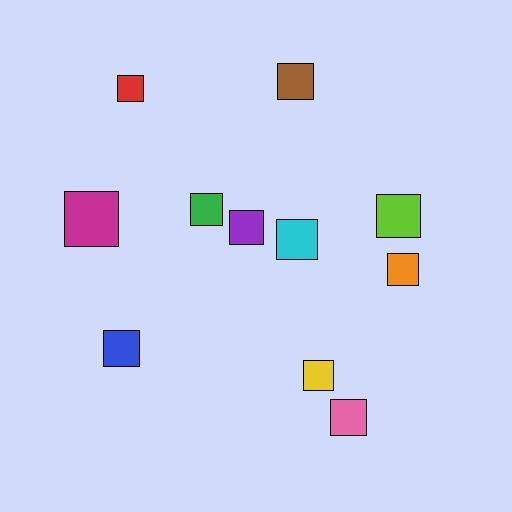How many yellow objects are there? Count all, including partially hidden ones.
There is 1 yellow object.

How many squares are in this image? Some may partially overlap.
There are 11 squares.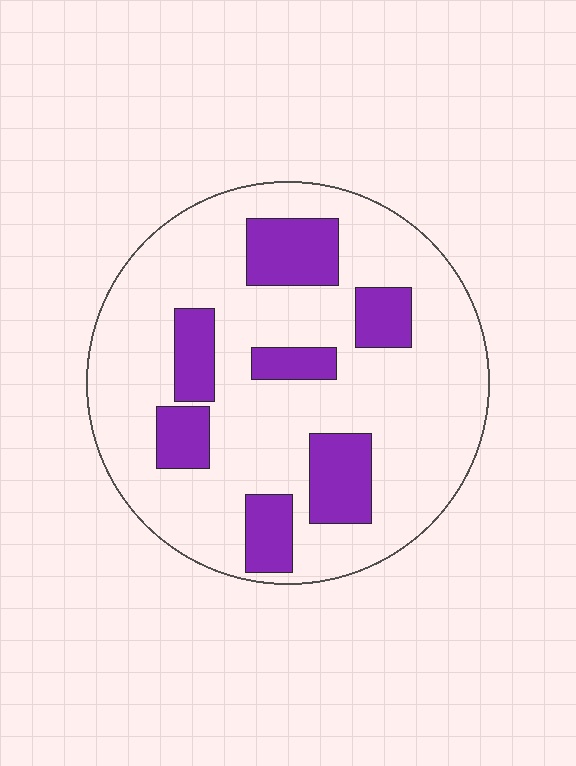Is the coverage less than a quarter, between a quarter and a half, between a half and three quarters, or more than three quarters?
Less than a quarter.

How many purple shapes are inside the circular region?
7.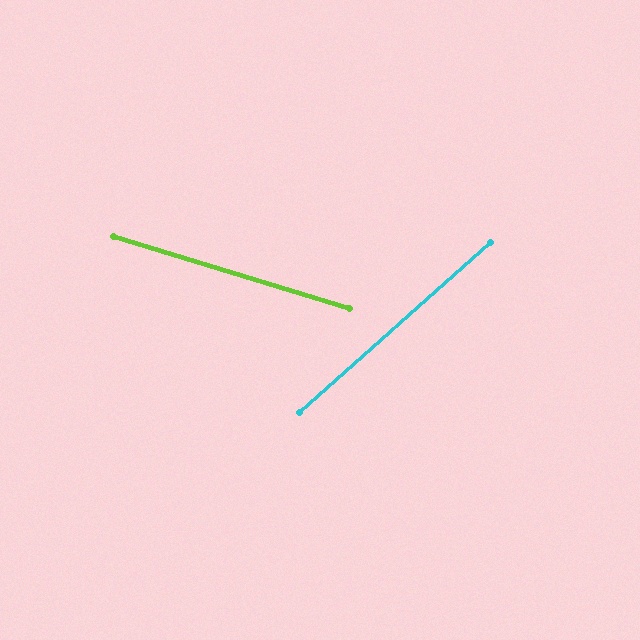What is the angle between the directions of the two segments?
Approximately 59 degrees.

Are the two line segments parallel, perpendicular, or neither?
Neither parallel nor perpendicular — they differ by about 59°.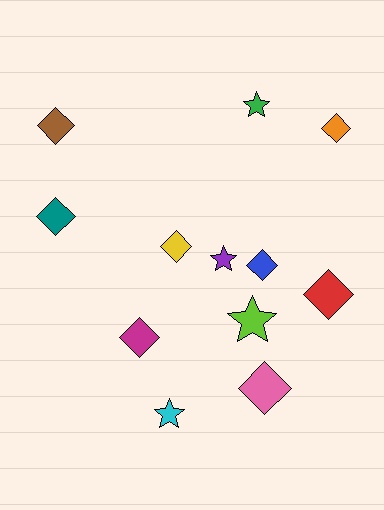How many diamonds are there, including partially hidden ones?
There are 8 diamonds.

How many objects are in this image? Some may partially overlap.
There are 12 objects.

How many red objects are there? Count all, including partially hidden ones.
There is 1 red object.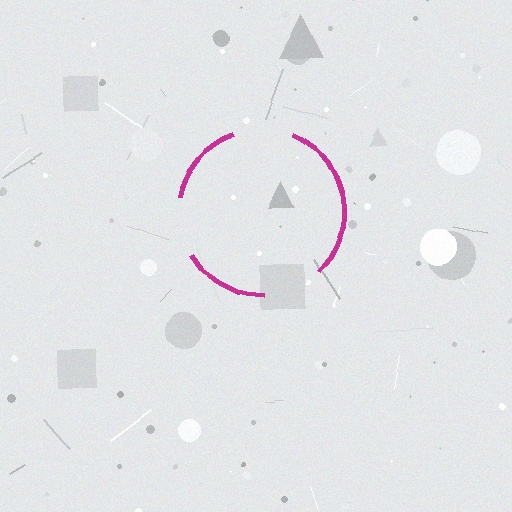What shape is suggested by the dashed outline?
The dashed outline suggests a circle.